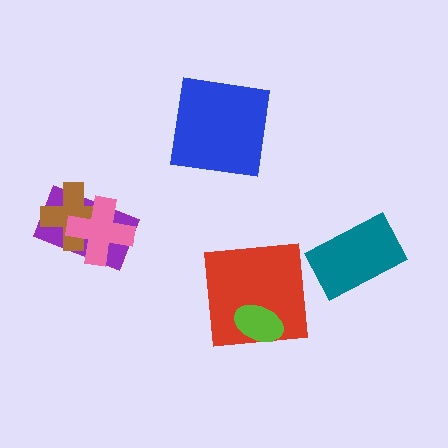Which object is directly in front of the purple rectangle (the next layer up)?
The brown cross is directly in front of the purple rectangle.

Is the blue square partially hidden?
No, no other shape covers it.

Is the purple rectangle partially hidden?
Yes, it is partially covered by another shape.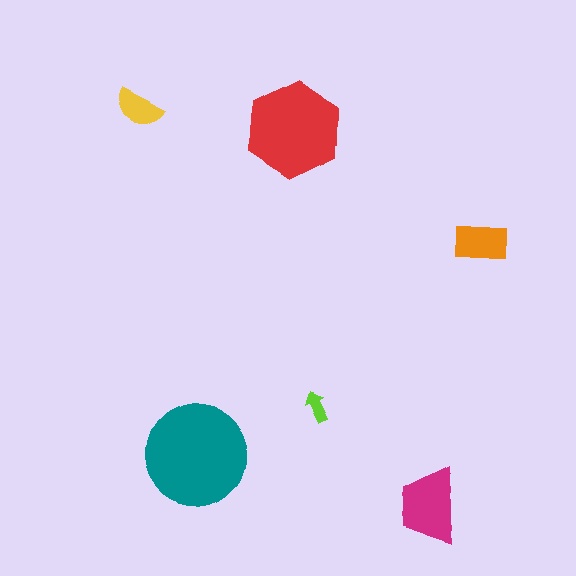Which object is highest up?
The yellow semicircle is topmost.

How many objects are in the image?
There are 6 objects in the image.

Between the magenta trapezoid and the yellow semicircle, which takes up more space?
The magenta trapezoid.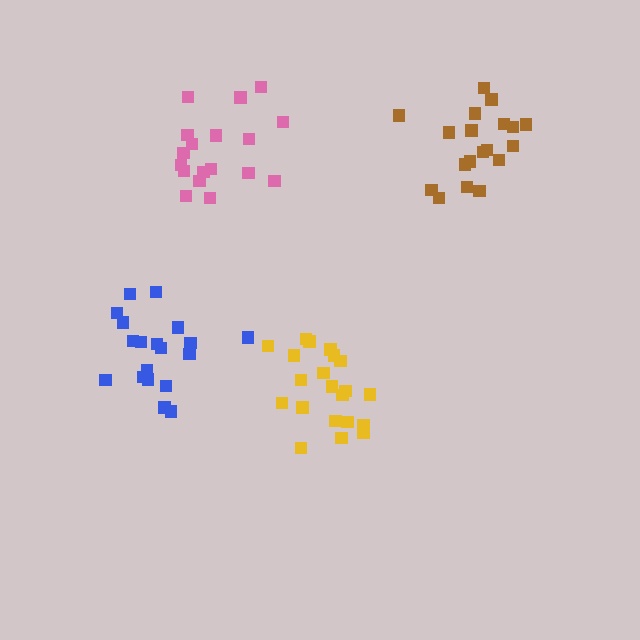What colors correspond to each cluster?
The clusters are colored: yellow, pink, blue, brown.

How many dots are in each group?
Group 1: 21 dots, Group 2: 18 dots, Group 3: 19 dots, Group 4: 19 dots (77 total).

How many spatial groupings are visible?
There are 4 spatial groupings.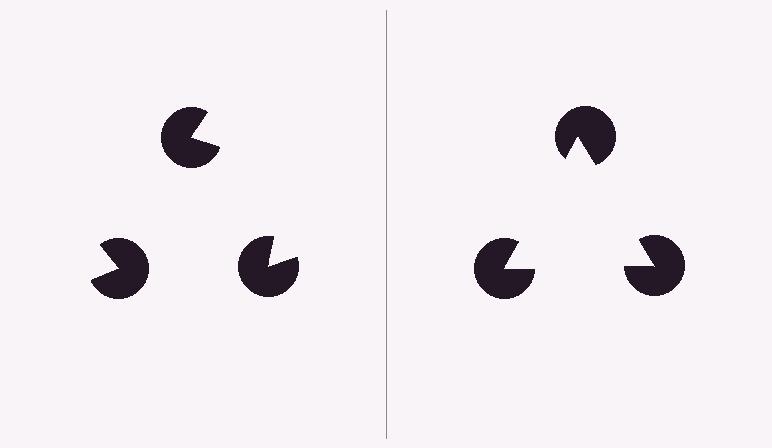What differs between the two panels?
The pac-man discs are positioned identically on both sides; only the wedge orientations differ. On the right they align to a triangle; on the left they are misaligned.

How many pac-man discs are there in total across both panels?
6 — 3 on each side.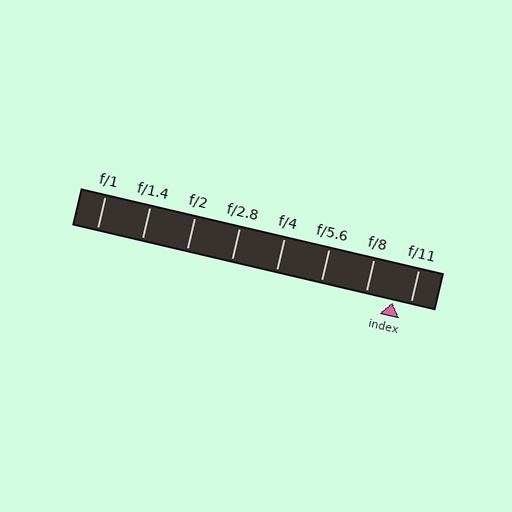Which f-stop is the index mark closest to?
The index mark is closest to f/11.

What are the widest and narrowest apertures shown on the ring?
The widest aperture shown is f/1 and the narrowest is f/11.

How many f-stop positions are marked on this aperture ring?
There are 8 f-stop positions marked.